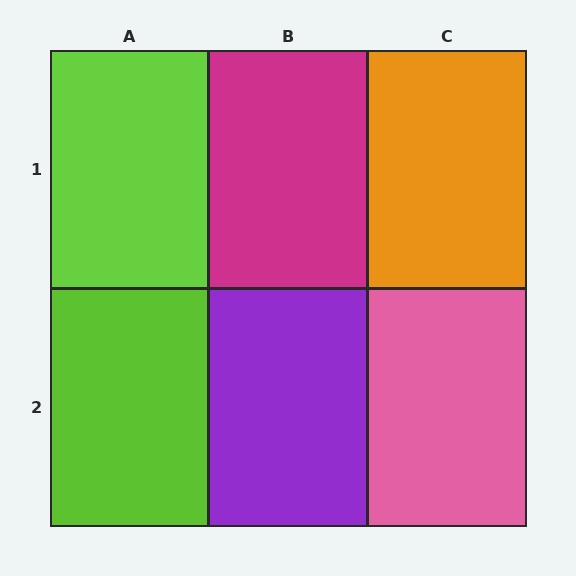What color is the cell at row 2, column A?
Lime.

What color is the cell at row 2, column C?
Pink.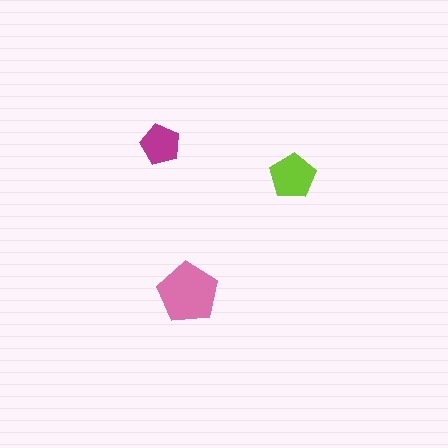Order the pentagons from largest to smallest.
the pink one, the lime one, the magenta one.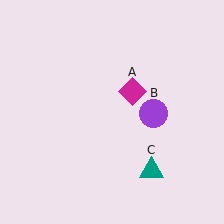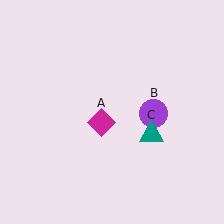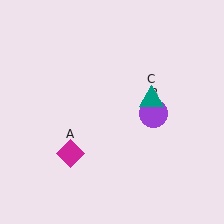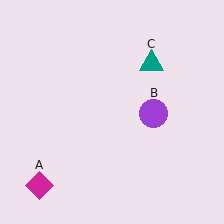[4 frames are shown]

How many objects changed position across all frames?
2 objects changed position: magenta diamond (object A), teal triangle (object C).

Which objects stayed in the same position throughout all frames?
Purple circle (object B) remained stationary.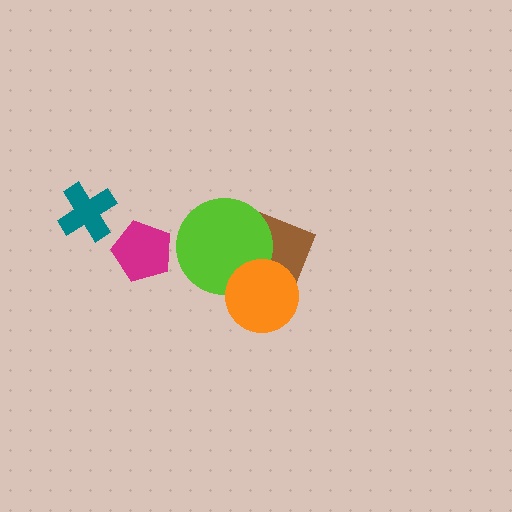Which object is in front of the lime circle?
The orange circle is in front of the lime circle.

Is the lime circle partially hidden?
Yes, it is partially covered by another shape.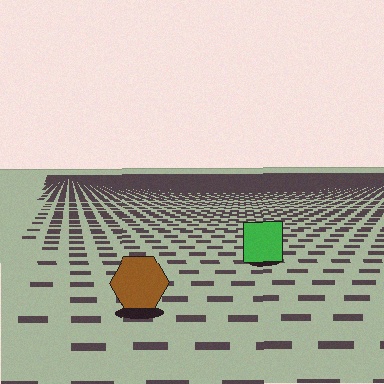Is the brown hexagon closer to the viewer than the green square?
Yes. The brown hexagon is closer — you can tell from the texture gradient: the ground texture is coarser near it.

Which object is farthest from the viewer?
The green square is farthest from the viewer. It appears smaller and the ground texture around it is denser.